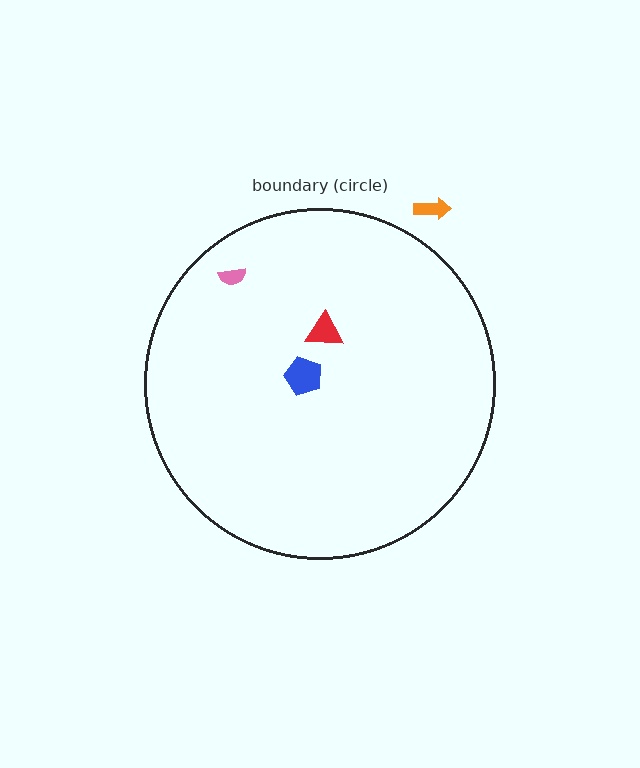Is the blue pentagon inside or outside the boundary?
Inside.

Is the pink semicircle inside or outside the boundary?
Inside.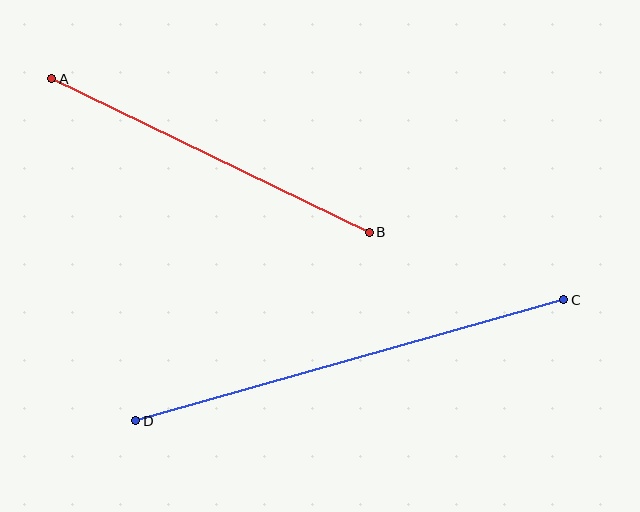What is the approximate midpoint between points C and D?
The midpoint is at approximately (350, 360) pixels.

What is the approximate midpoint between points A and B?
The midpoint is at approximately (211, 156) pixels.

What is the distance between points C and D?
The distance is approximately 445 pixels.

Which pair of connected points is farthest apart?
Points C and D are farthest apart.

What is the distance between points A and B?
The distance is approximately 352 pixels.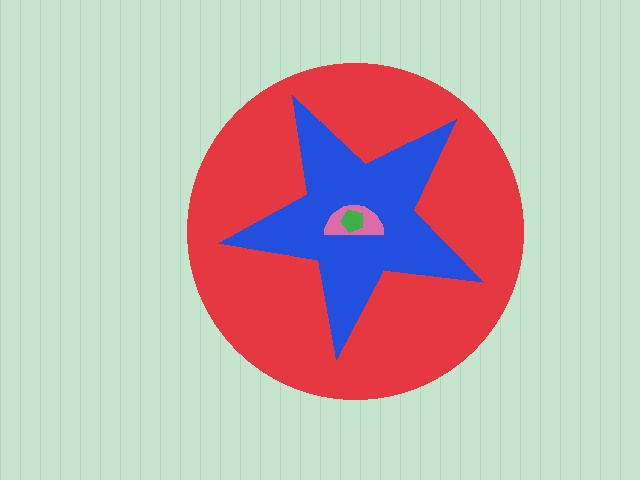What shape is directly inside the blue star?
The pink semicircle.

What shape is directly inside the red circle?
The blue star.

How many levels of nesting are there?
4.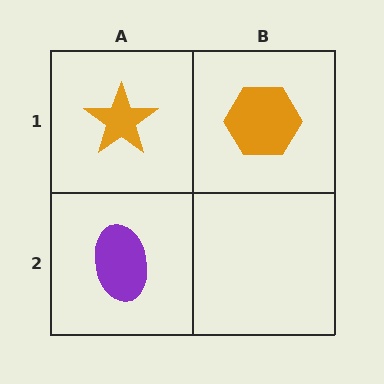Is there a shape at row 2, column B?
No, that cell is empty.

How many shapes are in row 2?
1 shape.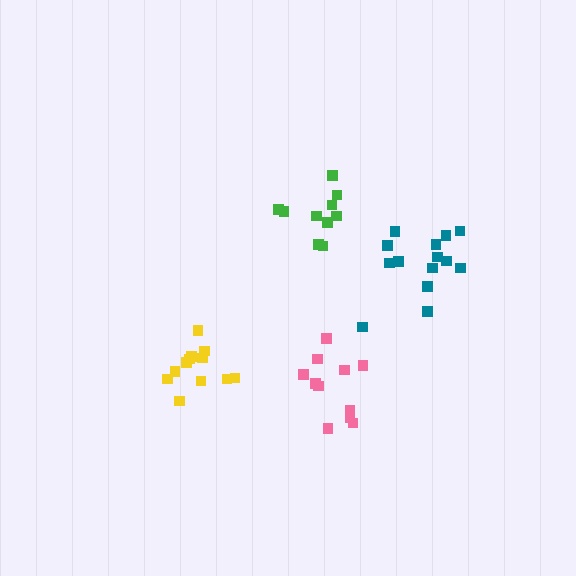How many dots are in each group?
Group 1: 11 dots, Group 2: 14 dots, Group 3: 12 dots, Group 4: 10 dots (47 total).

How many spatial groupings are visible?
There are 4 spatial groupings.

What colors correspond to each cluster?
The clusters are colored: pink, teal, yellow, green.